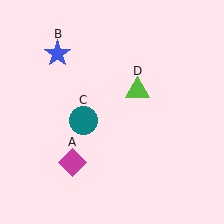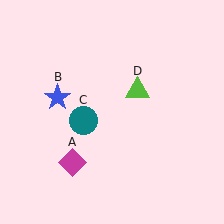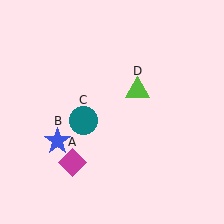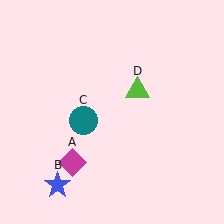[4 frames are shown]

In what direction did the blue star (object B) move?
The blue star (object B) moved down.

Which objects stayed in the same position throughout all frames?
Magenta diamond (object A) and teal circle (object C) and lime triangle (object D) remained stationary.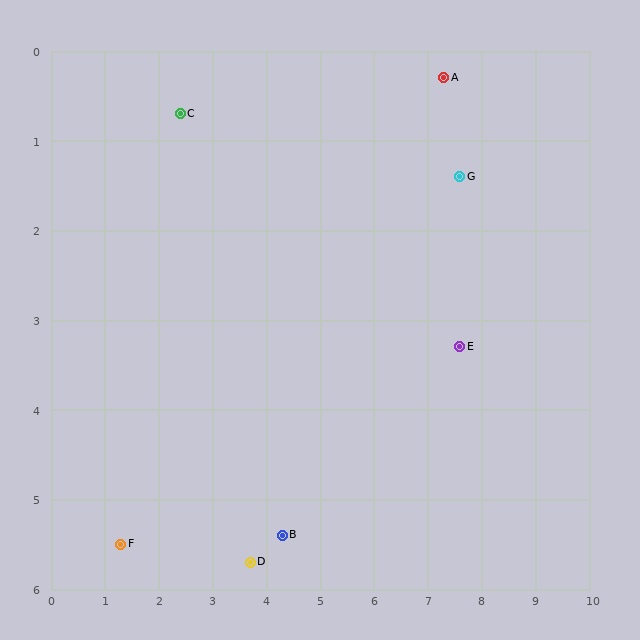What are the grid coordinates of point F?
Point F is at approximately (1.3, 5.5).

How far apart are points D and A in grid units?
Points D and A are about 6.5 grid units apart.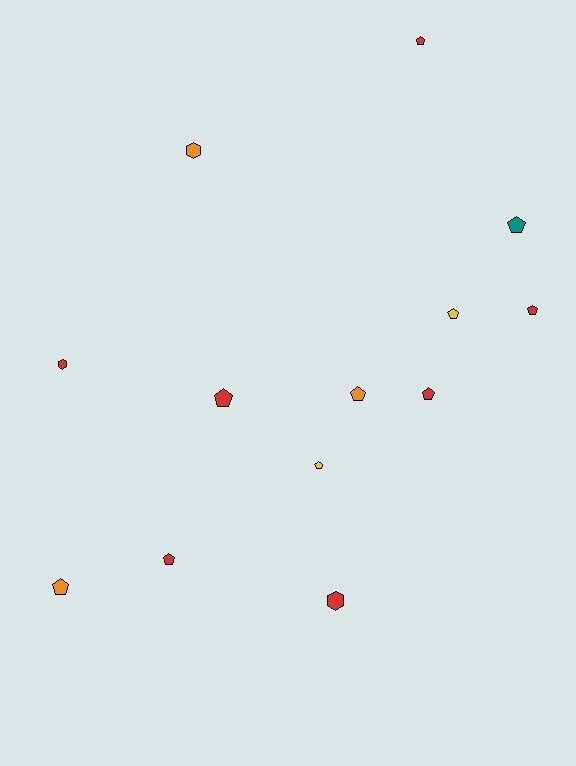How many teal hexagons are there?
There are no teal hexagons.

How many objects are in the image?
There are 13 objects.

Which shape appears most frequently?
Pentagon, with 10 objects.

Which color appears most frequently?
Red, with 7 objects.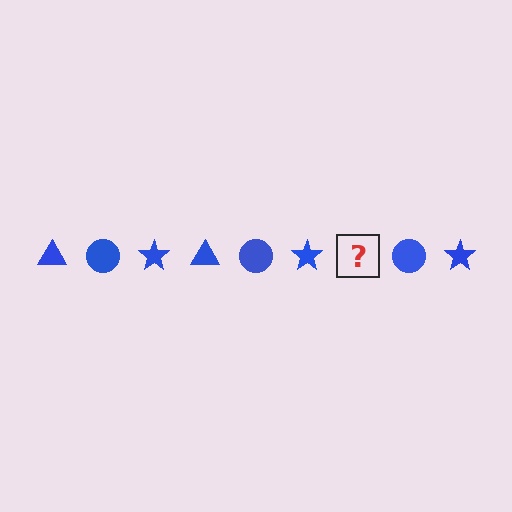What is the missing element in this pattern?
The missing element is a blue triangle.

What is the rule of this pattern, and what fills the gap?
The rule is that the pattern cycles through triangle, circle, star shapes in blue. The gap should be filled with a blue triangle.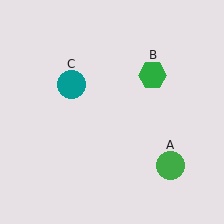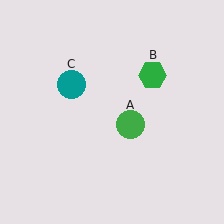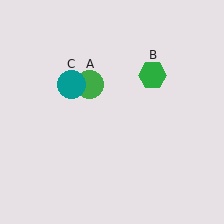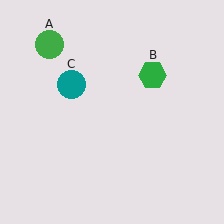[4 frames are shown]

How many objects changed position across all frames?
1 object changed position: green circle (object A).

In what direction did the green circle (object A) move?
The green circle (object A) moved up and to the left.